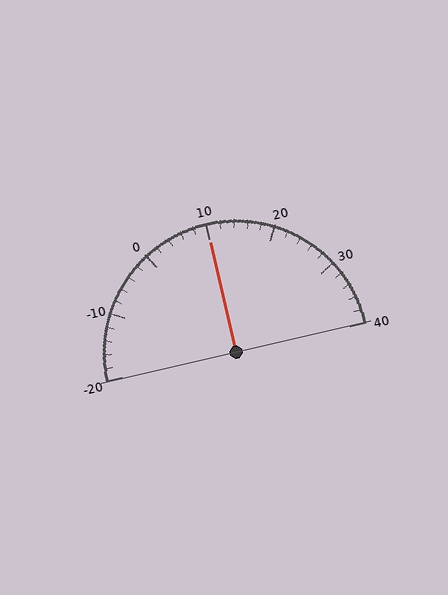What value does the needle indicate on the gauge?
The needle indicates approximately 10.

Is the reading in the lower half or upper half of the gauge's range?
The reading is in the upper half of the range (-20 to 40).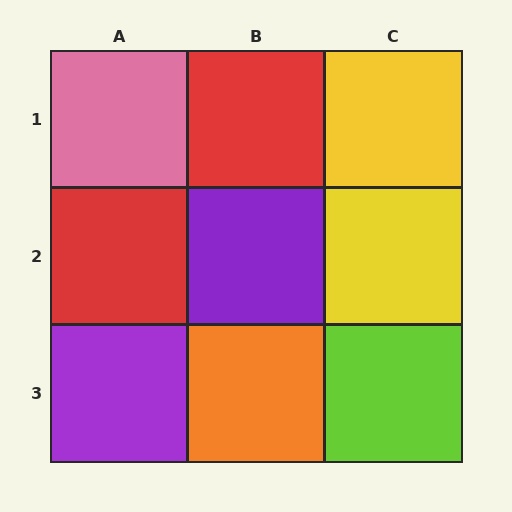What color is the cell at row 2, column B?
Purple.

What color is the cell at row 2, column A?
Red.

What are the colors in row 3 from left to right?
Purple, orange, lime.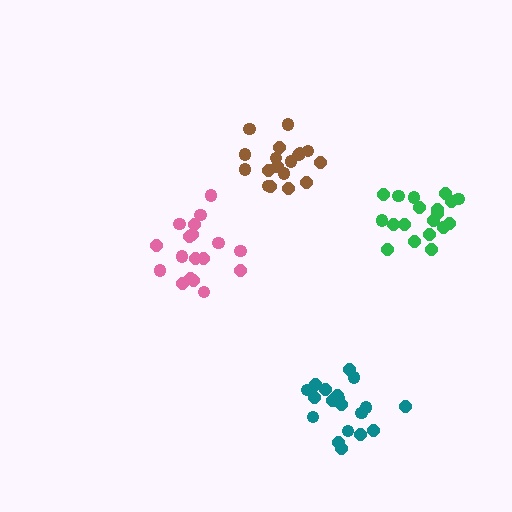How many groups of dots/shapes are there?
There are 4 groups.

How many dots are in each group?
Group 1: 19 dots, Group 2: 19 dots, Group 3: 18 dots, Group 4: 18 dots (74 total).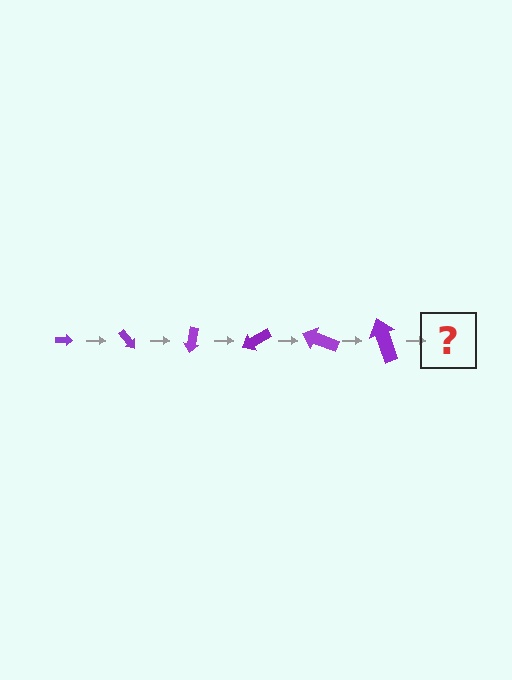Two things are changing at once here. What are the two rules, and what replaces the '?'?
The two rules are that the arrow grows larger each step and it rotates 50 degrees each step. The '?' should be an arrow, larger than the previous one and rotated 300 degrees from the start.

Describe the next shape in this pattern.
It should be an arrow, larger than the previous one and rotated 300 degrees from the start.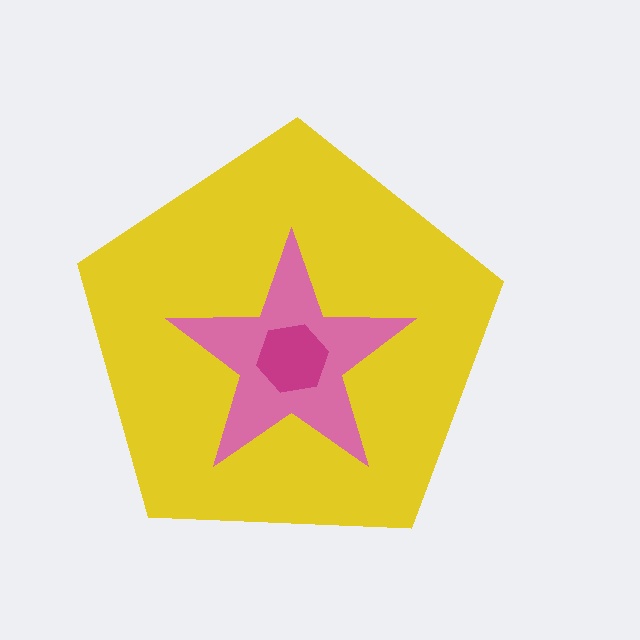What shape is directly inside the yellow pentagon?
The pink star.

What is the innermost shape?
The magenta hexagon.